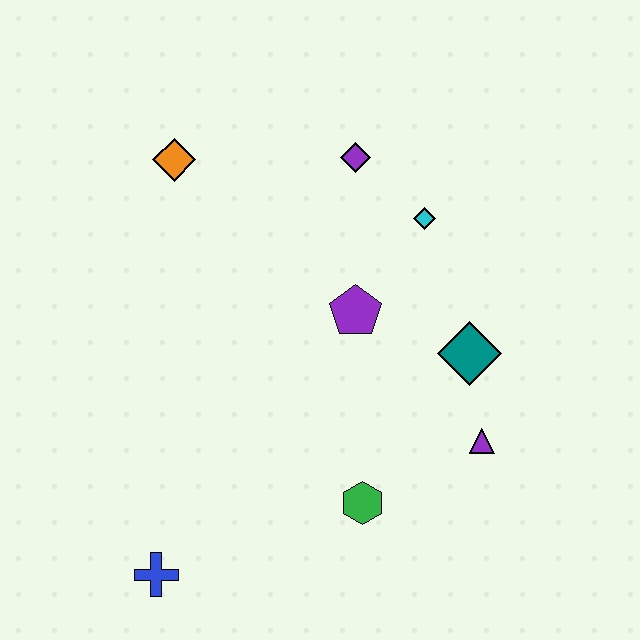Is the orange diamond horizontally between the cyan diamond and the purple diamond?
No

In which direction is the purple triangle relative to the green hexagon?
The purple triangle is to the right of the green hexagon.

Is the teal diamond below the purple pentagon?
Yes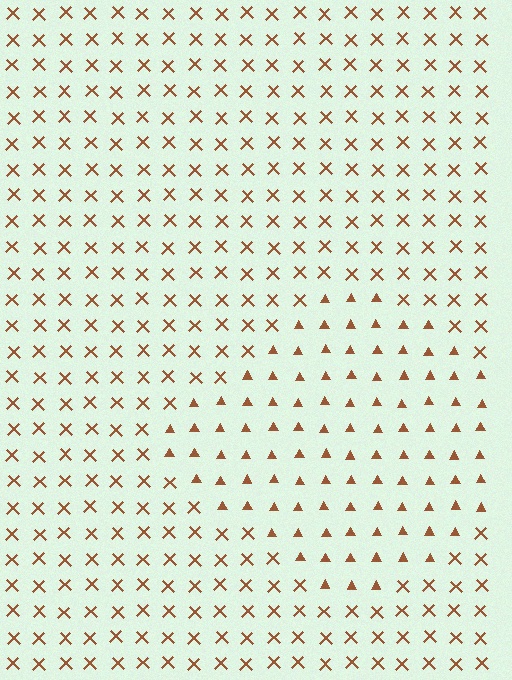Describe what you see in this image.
The image is filled with small brown elements arranged in a uniform grid. A diamond-shaped region contains triangles, while the surrounding area contains X marks. The boundary is defined purely by the change in element shape.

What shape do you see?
I see a diamond.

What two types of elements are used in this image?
The image uses triangles inside the diamond region and X marks outside it.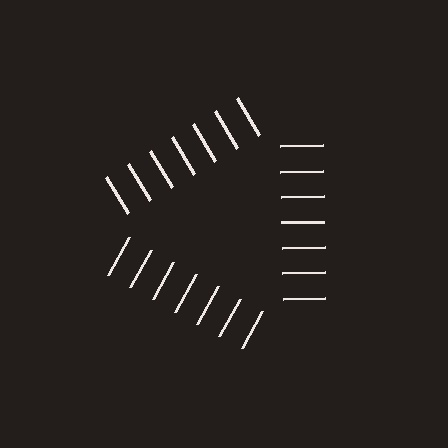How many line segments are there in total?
21 — 7 along each of the 3 edges.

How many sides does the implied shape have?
3 sides — the line-ends trace a triangle.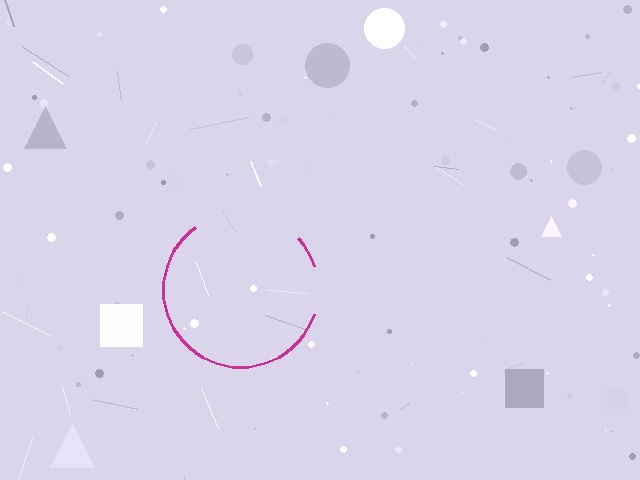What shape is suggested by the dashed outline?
The dashed outline suggests a circle.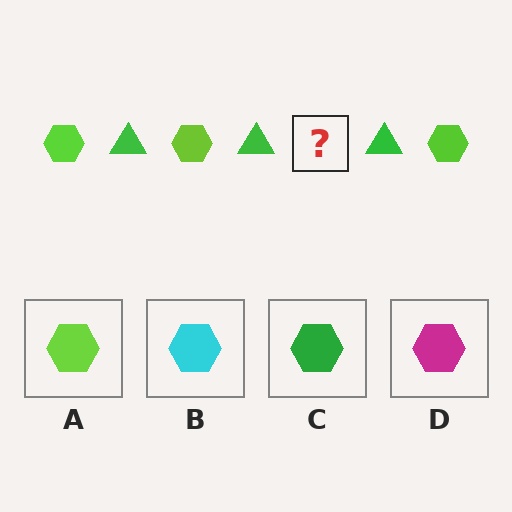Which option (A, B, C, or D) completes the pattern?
A.